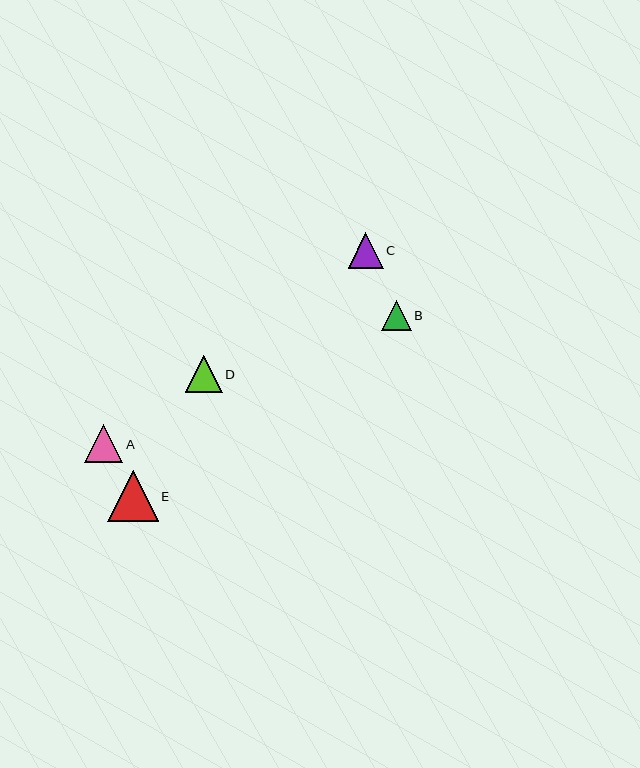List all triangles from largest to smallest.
From largest to smallest: E, A, D, C, B.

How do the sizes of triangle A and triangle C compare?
Triangle A and triangle C are approximately the same size.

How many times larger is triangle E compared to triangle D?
Triangle E is approximately 1.4 times the size of triangle D.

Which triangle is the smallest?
Triangle B is the smallest with a size of approximately 30 pixels.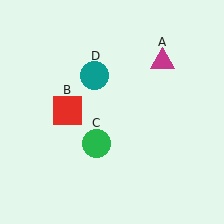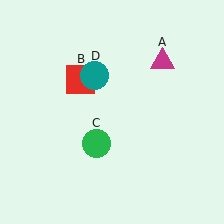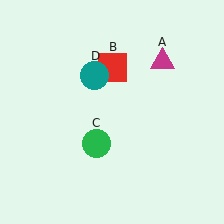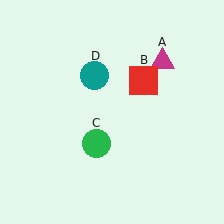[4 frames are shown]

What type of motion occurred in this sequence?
The red square (object B) rotated clockwise around the center of the scene.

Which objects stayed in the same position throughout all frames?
Magenta triangle (object A) and green circle (object C) and teal circle (object D) remained stationary.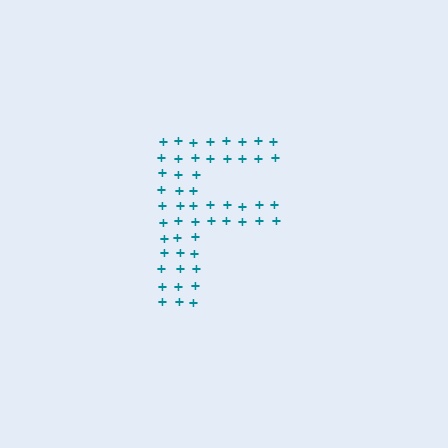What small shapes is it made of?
It is made of small plus signs.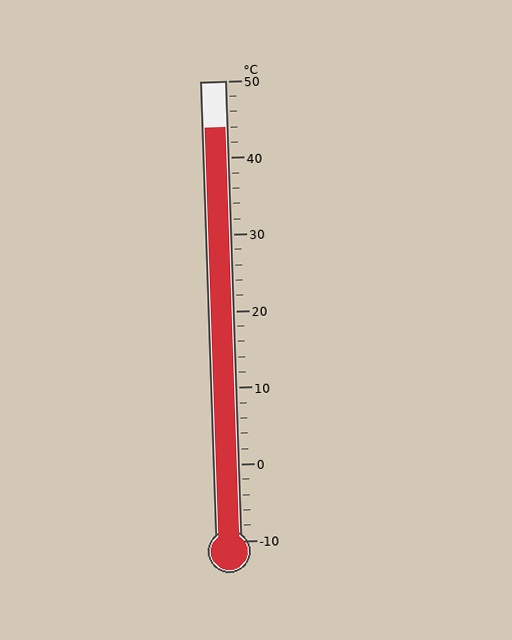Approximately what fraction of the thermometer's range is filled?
The thermometer is filled to approximately 90% of its range.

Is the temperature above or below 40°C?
The temperature is above 40°C.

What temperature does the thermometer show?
The thermometer shows approximately 44°C.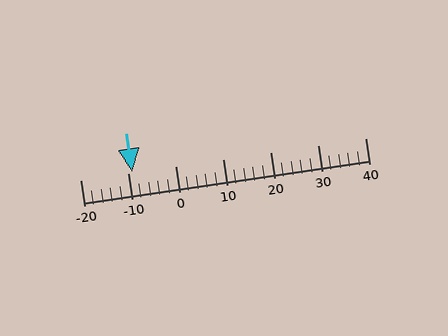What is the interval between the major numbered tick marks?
The major tick marks are spaced 10 units apart.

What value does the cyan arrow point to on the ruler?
The cyan arrow points to approximately -9.